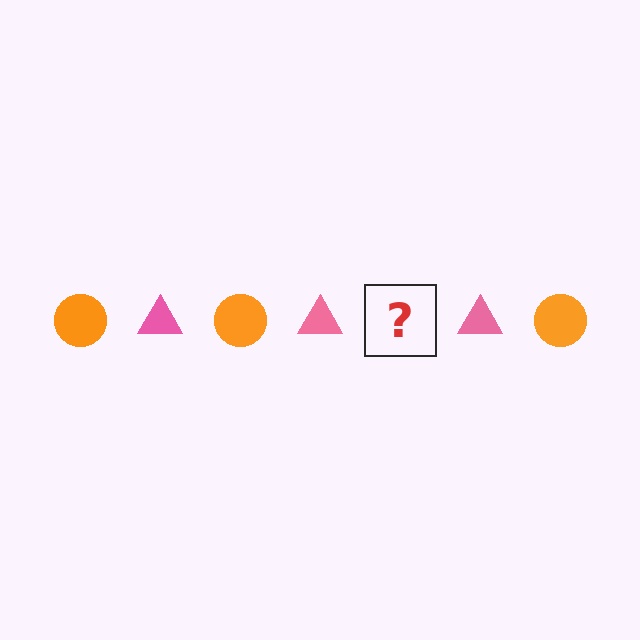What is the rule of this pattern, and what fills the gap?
The rule is that the pattern alternates between orange circle and pink triangle. The gap should be filled with an orange circle.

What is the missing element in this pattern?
The missing element is an orange circle.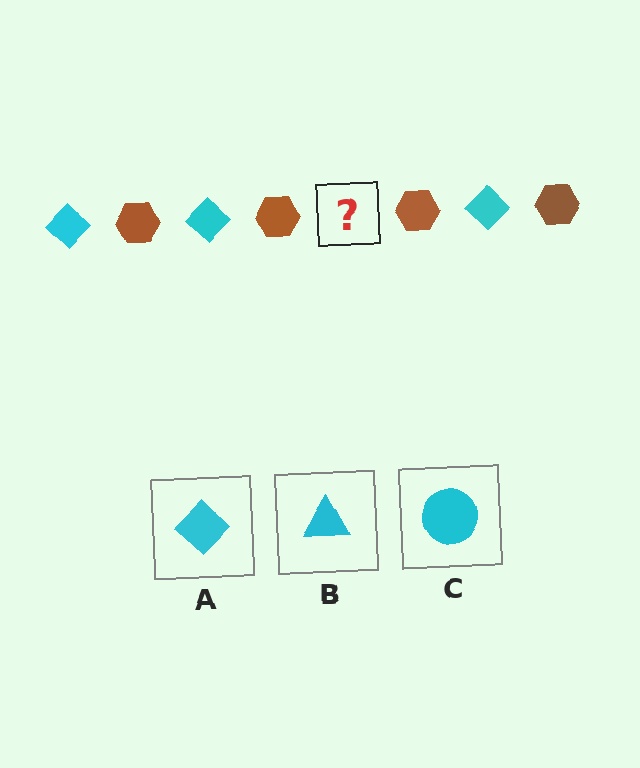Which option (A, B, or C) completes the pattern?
A.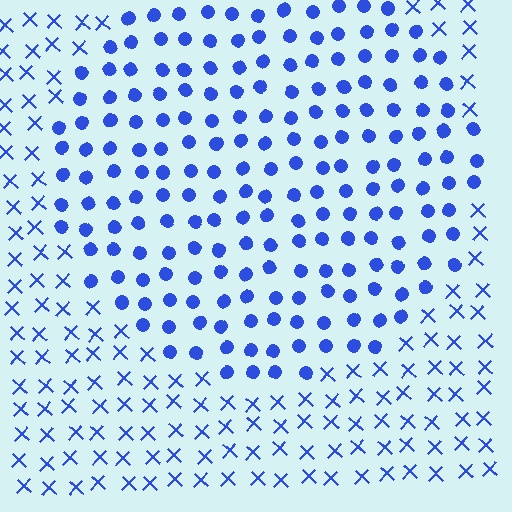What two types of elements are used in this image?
The image uses circles inside the circle region and X marks outside it.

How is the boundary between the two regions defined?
The boundary is defined by a change in element shape: circles inside vs. X marks outside. All elements share the same color and spacing.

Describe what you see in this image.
The image is filled with small blue elements arranged in a uniform grid. A circle-shaped region contains circles, while the surrounding area contains X marks. The boundary is defined purely by the change in element shape.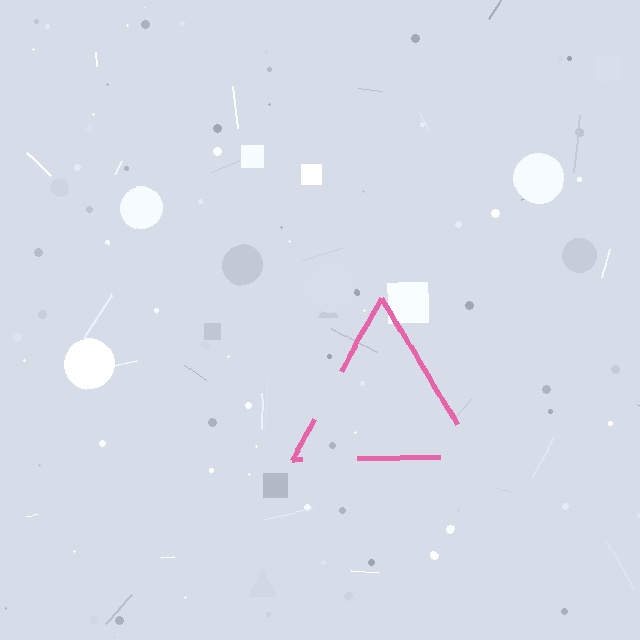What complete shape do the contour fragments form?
The contour fragments form a triangle.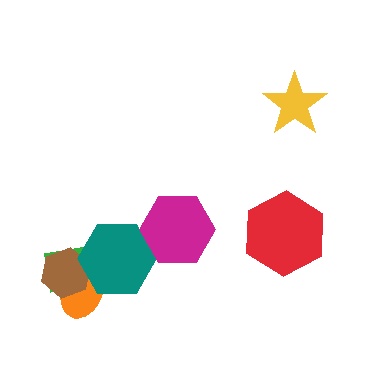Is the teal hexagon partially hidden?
Yes, it is partially covered by another shape.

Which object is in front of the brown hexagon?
The teal hexagon is in front of the brown hexagon.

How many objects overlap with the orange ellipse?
3 objects overlap with the orange ellipse.